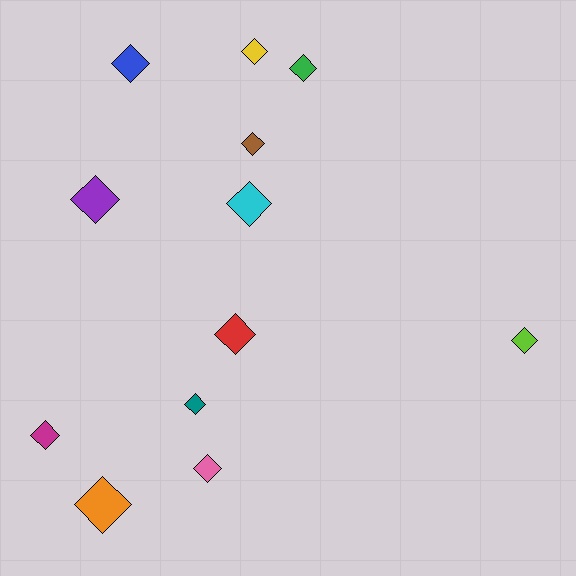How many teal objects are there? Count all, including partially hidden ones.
There is 1 teal object.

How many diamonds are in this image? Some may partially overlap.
There are 12 diamonds.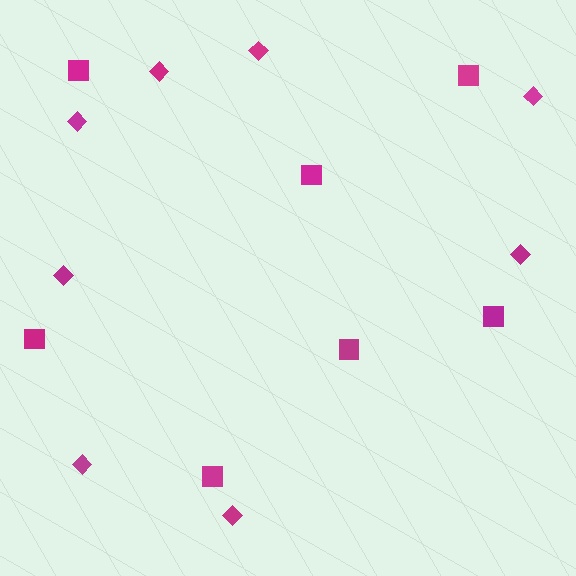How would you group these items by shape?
There are 2 groups: one group of squares (7) and one group of diamonds (8).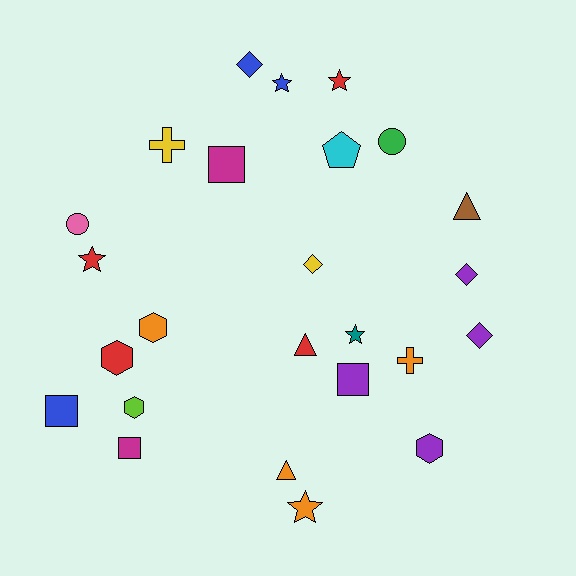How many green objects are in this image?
There is 1 green object.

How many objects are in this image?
There are 25 objects.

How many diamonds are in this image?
There are 4 diamonds.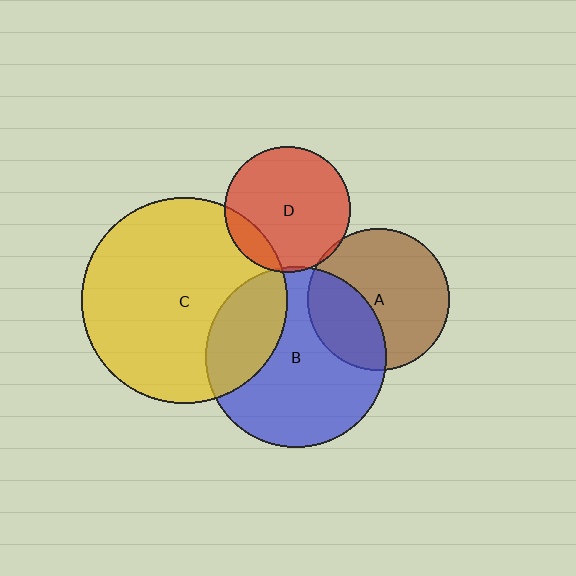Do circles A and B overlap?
Yes.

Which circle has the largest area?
Circle C (yellow).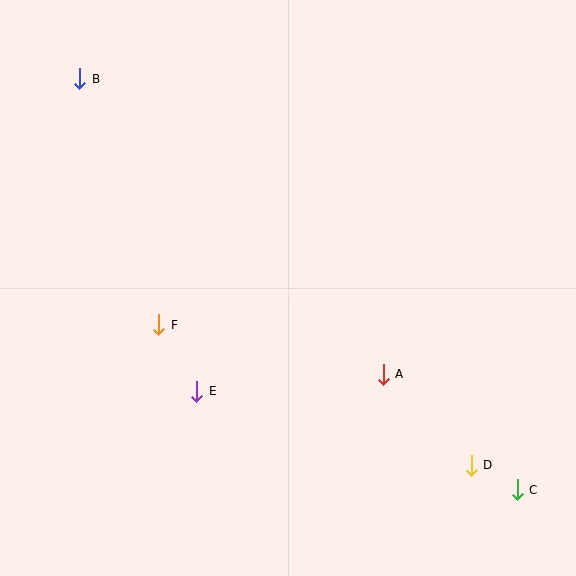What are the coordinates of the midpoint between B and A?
The midpoint between B and A is at (232, 227).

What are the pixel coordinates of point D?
Point D is at (471, 465).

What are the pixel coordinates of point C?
Point C is at (517, 490).